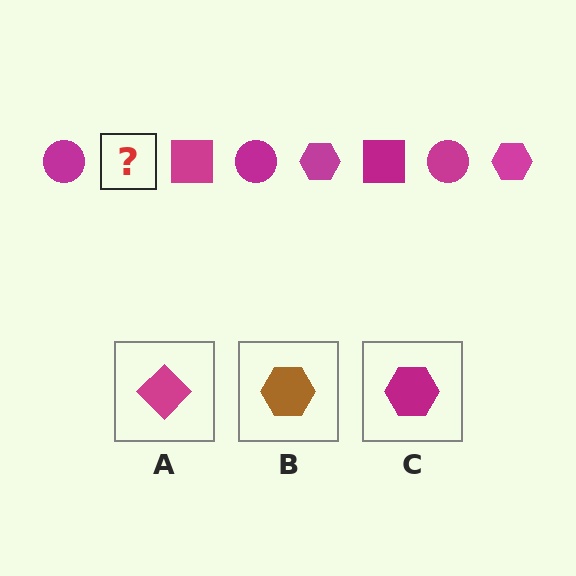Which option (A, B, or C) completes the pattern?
C.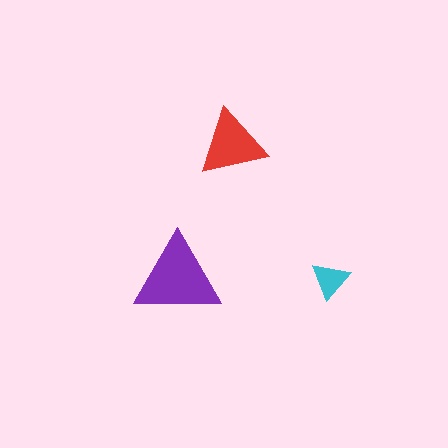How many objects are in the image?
There are 3 objects in the image.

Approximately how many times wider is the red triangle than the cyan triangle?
About 2 times wider.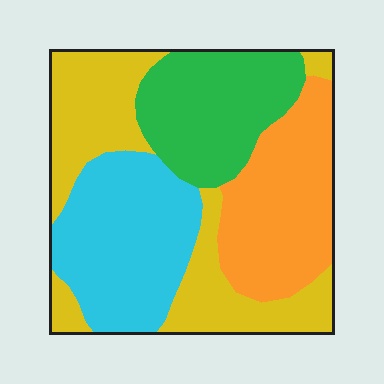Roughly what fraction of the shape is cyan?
Cyan takes up between a quarter and a half of the shape.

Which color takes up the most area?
Yellow, at roughly 30%.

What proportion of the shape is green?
Green covers 21% of the shape.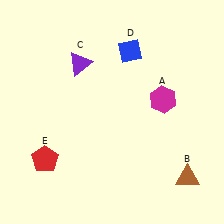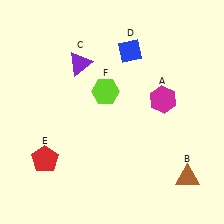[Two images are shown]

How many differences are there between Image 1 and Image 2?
There is 1 difference between the two images.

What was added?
A lime hexagon (F) was added in Image 2.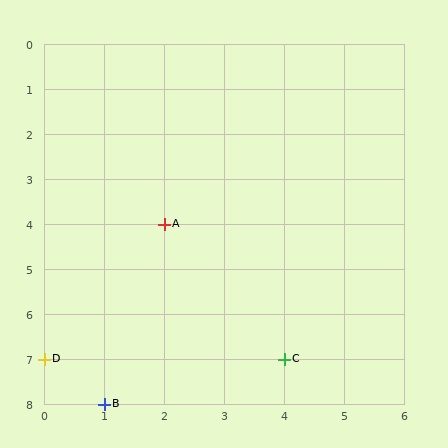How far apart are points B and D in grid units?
Points B and D are 1 column and 1 row apart (about 1.4 grid units diagonally).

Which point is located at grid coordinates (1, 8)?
Point B is at (1, 8).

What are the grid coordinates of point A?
Point A is at grid coordinates (2, 4).